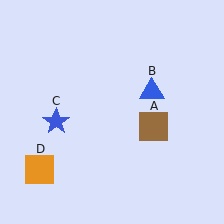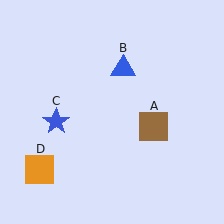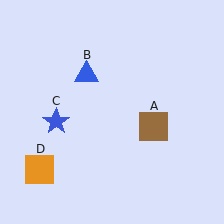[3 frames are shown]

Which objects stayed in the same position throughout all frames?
Brown square (object A) and blue star (object C) and orange square (object D) remained stationary.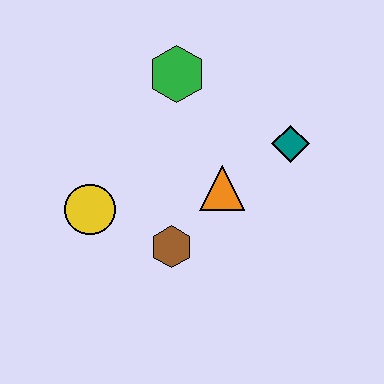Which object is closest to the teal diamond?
The orange triangle is closest to the teal diamond.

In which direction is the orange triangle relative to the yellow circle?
The orange triangle is to the right of the yellow circle.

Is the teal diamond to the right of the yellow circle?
Yes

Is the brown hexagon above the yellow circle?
No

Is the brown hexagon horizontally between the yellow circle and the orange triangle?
Yes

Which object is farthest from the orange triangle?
The yellow circle is farthest from the orange triangle.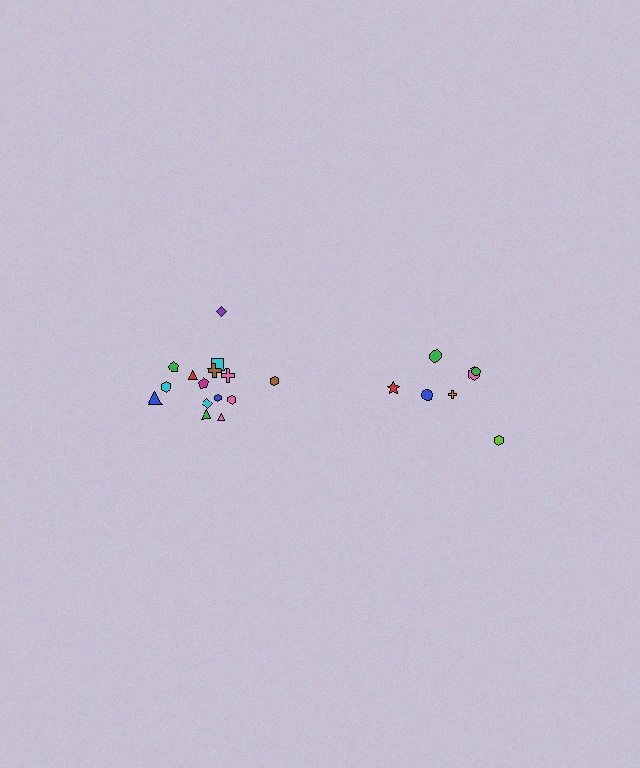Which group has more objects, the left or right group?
The left group.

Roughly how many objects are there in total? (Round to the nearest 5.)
Roughly 20 objects in total.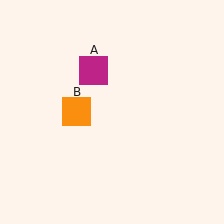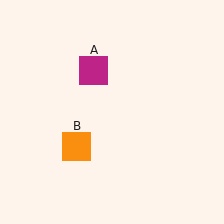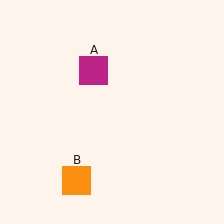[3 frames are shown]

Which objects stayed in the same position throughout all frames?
Magenta square (object A) remained stationary.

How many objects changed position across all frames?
1 object changed position: orange square (object B).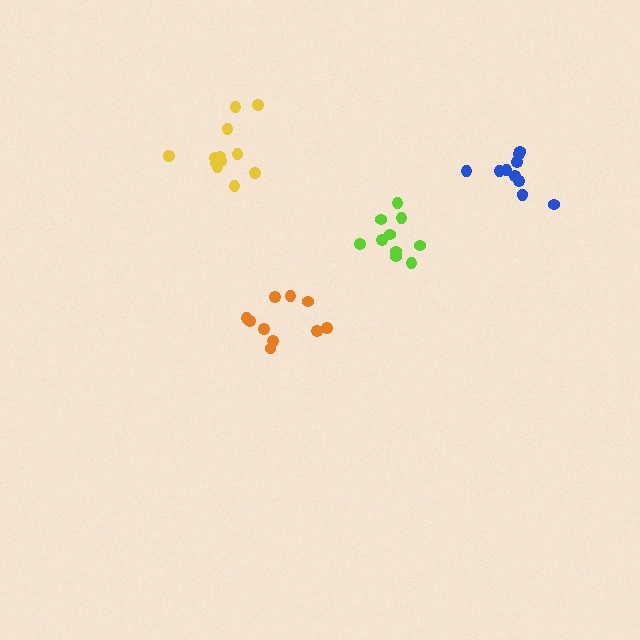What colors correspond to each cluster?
The clusters are colored: lime, yellow, orange, blue.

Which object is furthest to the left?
The yellow cluster is leftmost.